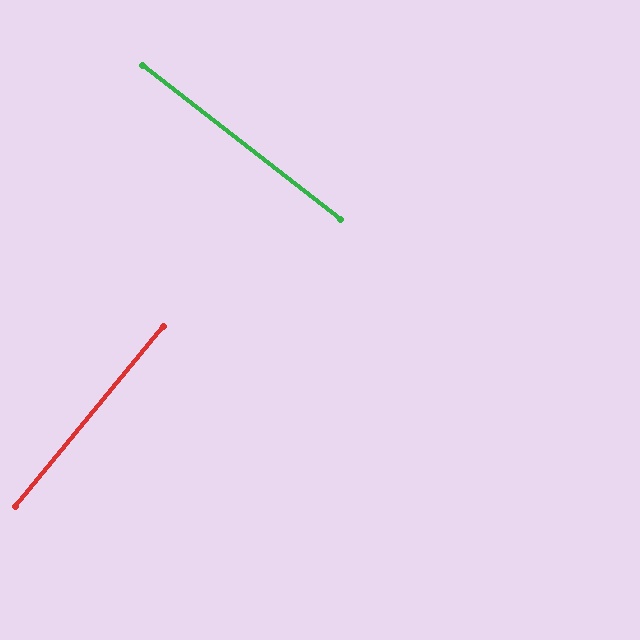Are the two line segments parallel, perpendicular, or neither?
Perpendicular — they meet at approximately 88°.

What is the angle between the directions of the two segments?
Approximately 88 degrees.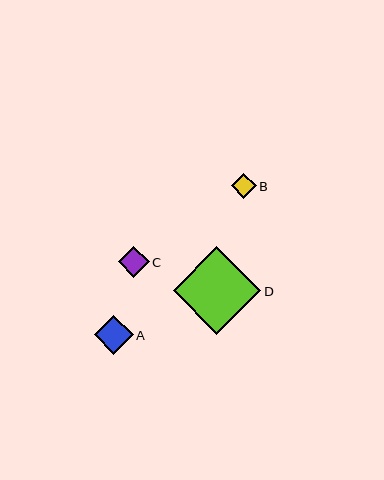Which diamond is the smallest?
Diamond B is the smallest with a size of approximately 25 pixels.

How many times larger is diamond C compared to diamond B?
Diamond C is approximately 1.2 times the size of diamond B.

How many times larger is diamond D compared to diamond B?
Diamond D is approximately 3.5 times the size of diamond B.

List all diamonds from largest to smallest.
From largest to smallest: D, A, C, B.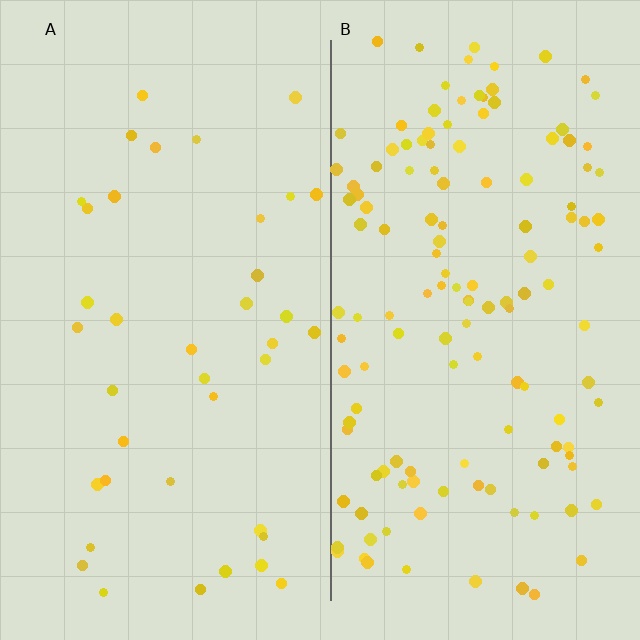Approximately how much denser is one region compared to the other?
Approximately 3.5× — region B over region A.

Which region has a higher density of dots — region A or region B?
B (the right).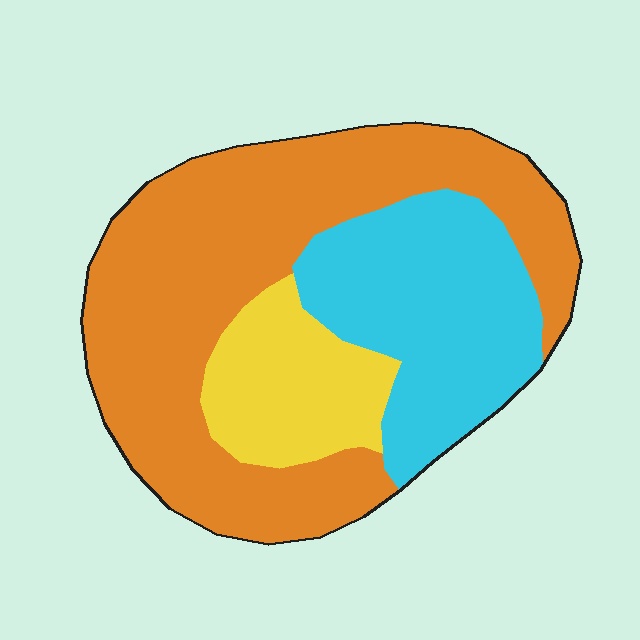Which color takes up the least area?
Yellow, at roughly 15%.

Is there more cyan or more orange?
Orange.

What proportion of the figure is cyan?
Cyan takes up about one quarter (1/4) of the figure.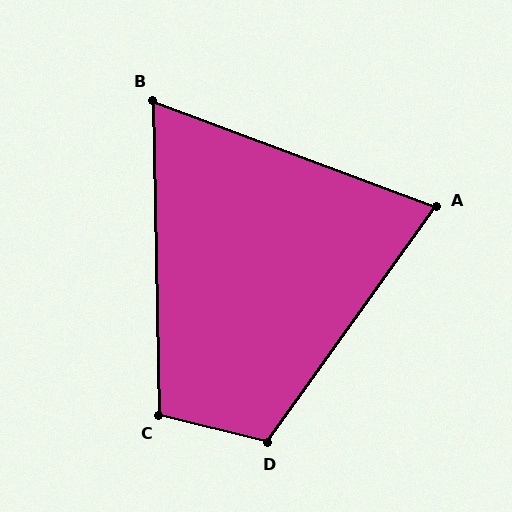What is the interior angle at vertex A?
Approximately 75 degrees (acute).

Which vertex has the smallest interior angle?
B, at approximately 68 degrees.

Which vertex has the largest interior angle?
D, at approximately 112 degrees.